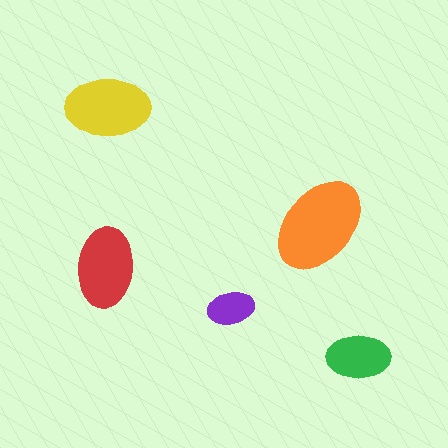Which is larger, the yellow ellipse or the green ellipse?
The yellow one.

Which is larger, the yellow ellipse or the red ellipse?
The yellow one.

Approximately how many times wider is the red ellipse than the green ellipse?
About 1.5 times wider.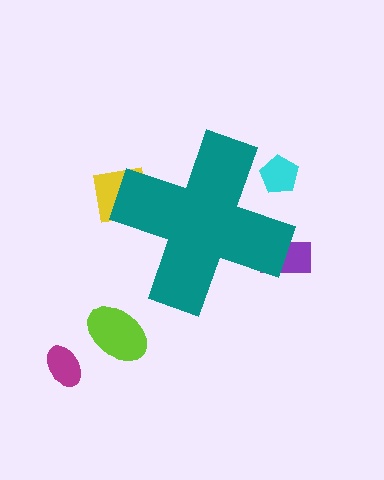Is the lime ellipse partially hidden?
No, the lime ellipse is fully visible.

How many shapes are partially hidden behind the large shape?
3 shapes are partially hidden.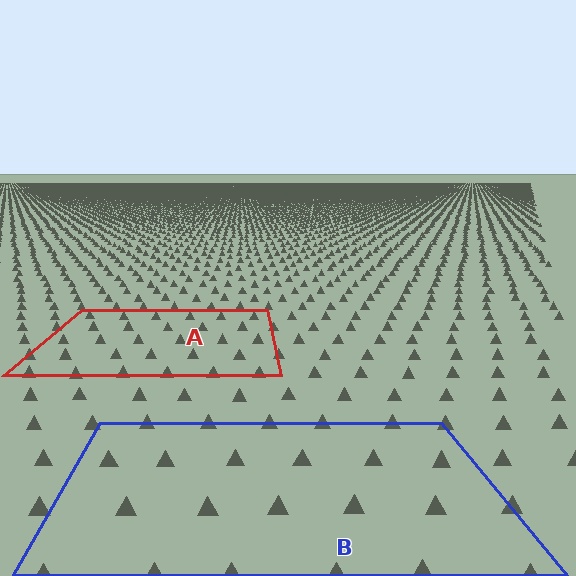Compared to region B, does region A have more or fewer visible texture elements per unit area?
Region A has more texture elements per unit area — they are packed more densely because it is farther away.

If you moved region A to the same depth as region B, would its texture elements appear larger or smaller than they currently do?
They would appear larger. At a closer depth, the same texture elements are projected at a bigger on-screen size.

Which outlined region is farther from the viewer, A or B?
Region A is farther from the viewer — the texture elements inside it appear smaller and more densely packed.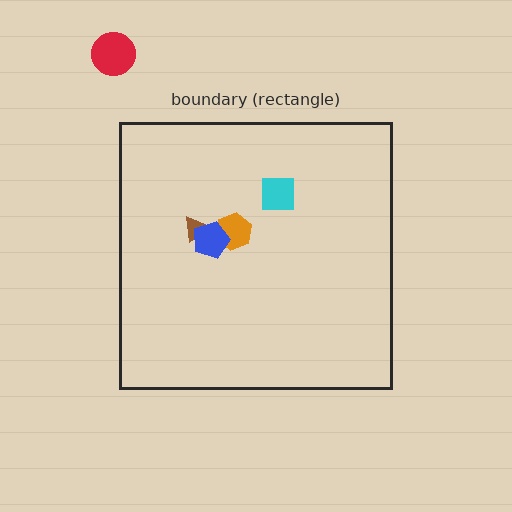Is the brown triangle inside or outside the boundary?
Inside.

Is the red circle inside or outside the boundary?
Outside.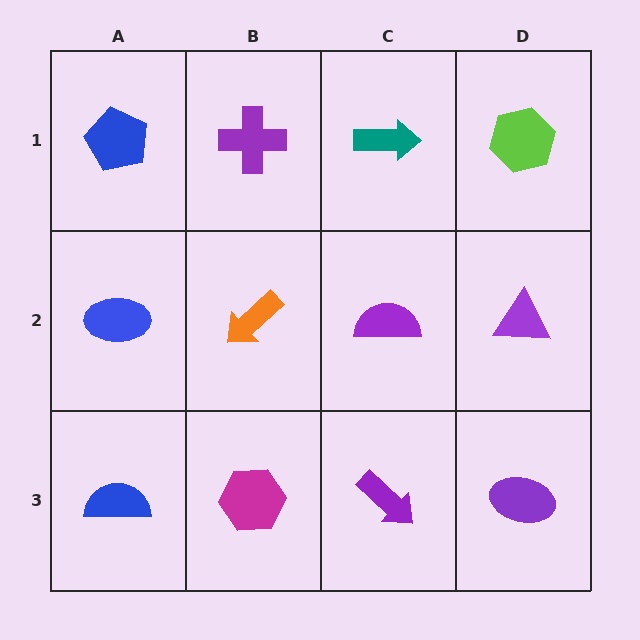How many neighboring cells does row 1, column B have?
3.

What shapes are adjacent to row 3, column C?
A purple semicircle (row 2, column C), a magenta hexagon (row 3, column B), a purple ellipse (row 3, column D).